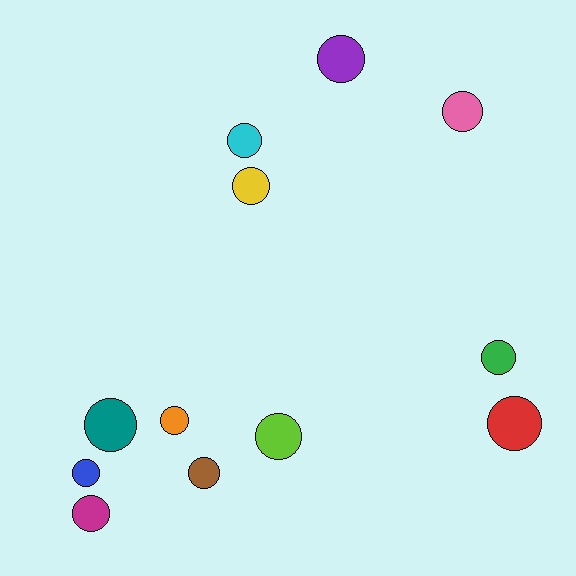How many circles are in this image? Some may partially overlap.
There are 12 circles.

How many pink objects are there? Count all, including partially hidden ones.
There is 1 pink object.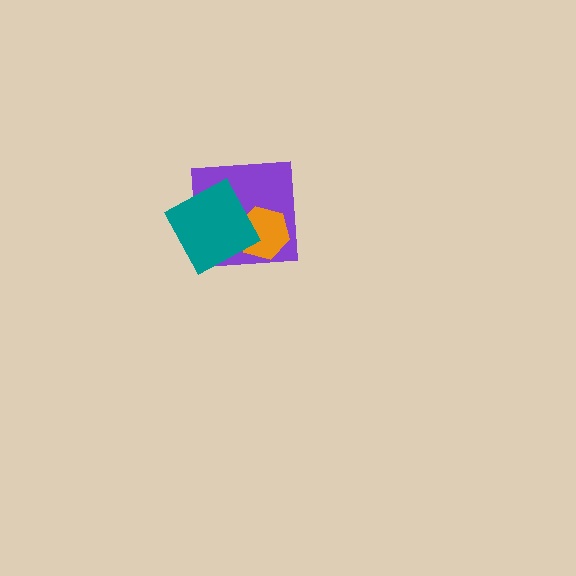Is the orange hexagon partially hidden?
Yes, it is partially covered by another shape.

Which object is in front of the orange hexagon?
The teal diamond is in front of the orange hexagon.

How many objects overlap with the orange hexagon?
2 objects overlap with the orange hexagon.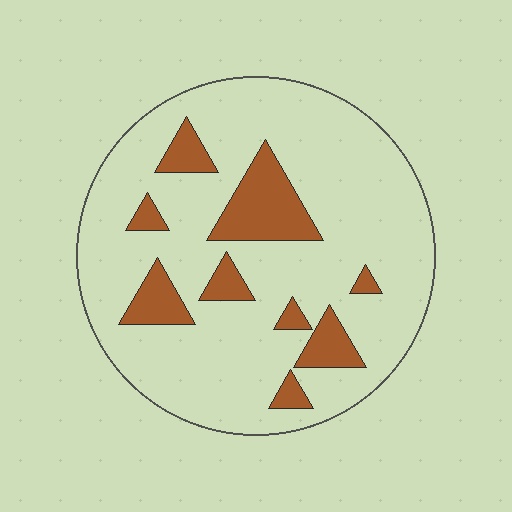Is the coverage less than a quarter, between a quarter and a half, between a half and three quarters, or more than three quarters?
Less than a quarter.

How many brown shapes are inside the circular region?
9.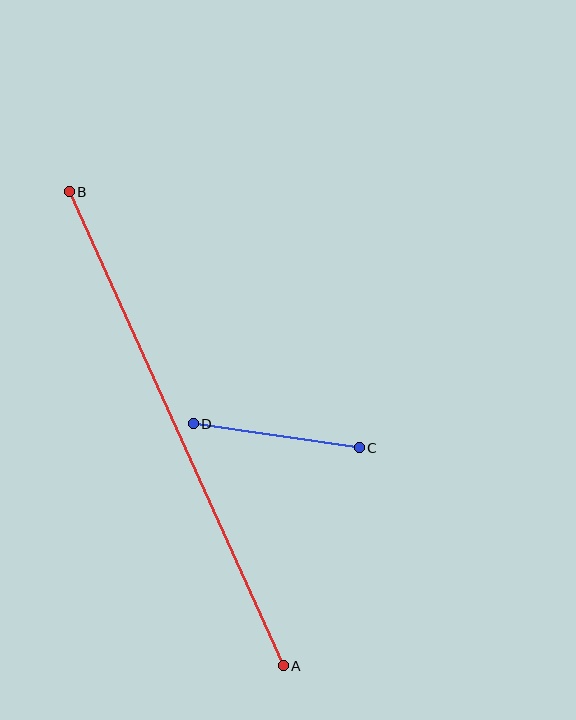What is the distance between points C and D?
The distance is approximately 167 pixels.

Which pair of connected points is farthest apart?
Points A and B are farthest apart.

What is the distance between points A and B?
The distance is approximately 520 pixels.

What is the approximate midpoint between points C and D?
The midpoint is at approximately (276, 436) pixels.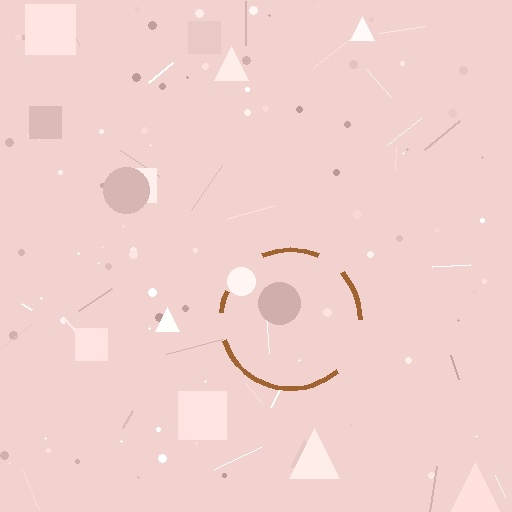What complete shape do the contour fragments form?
The contour fragments form a circle.